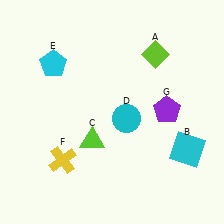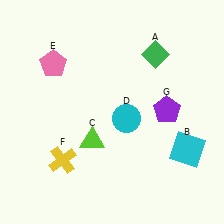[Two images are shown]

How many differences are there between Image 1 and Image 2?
There are 2 differences between the two images.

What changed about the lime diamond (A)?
In Image 1, A is lime. In Image 2, it changed to green.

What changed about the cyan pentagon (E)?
In Image 1, E is cyan. In Image 2, it changed to pink.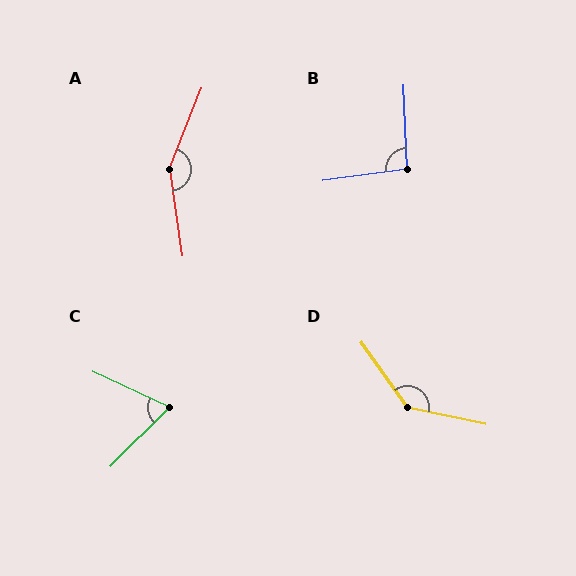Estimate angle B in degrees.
Approximately 95 degrees.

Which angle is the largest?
A, at approximately 150 degrees.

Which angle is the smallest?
C, at approximately 70 degrees.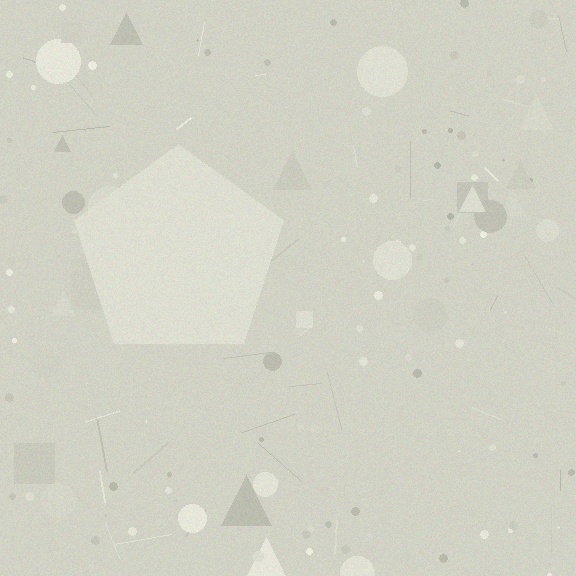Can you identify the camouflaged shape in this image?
The camouflaged shape is a pentagon.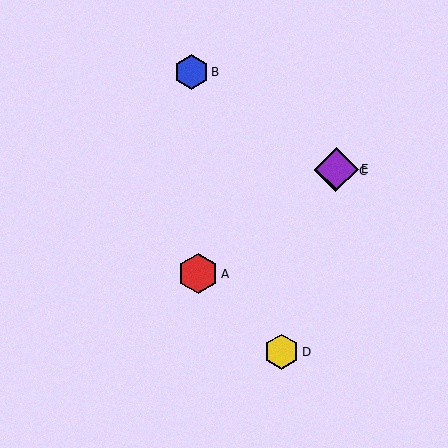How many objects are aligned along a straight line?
3 objects (A, C, E) are aligned along a straight line.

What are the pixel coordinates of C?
Object C is at (335, 171).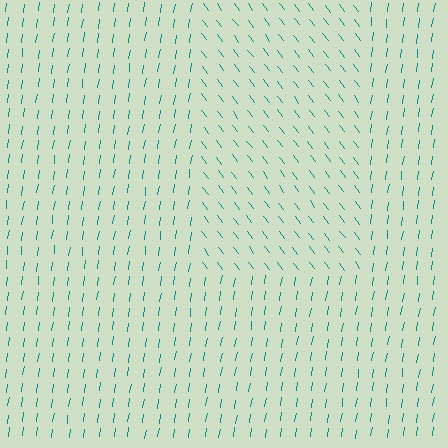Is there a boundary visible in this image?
Yes, there is a texture boundary formed by a change in line orientation.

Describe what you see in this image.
The image is filled with small teal line segments. A rectangle region in the image has lines oriented differently from the surrounding lines, creating a visible texture boundary.